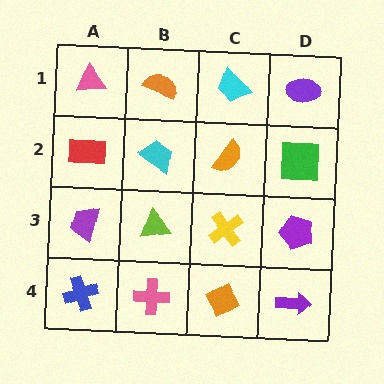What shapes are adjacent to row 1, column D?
A green square (row 2, column D), a cyan trapezoid (row 1, column C).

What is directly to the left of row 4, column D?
An orange diamond.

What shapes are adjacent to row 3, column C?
An orange semicircle (row 2, column C), an orange diamond (row 4, column C), a lime triangle (row 3, column B), a purple pentagon (row 3, column D).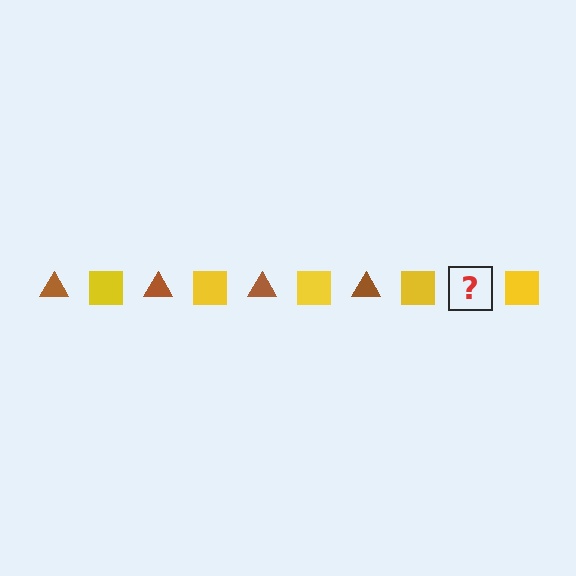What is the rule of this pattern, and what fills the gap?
The rule is that the pattern alternates between brown triangle and yellow square. The gap should be filled with a brown triangle.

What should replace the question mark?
The question mark should be replaced with a brown triangle.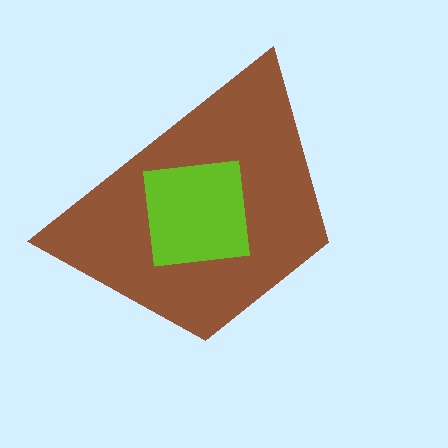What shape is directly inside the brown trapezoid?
The lime square.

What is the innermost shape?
The lime square.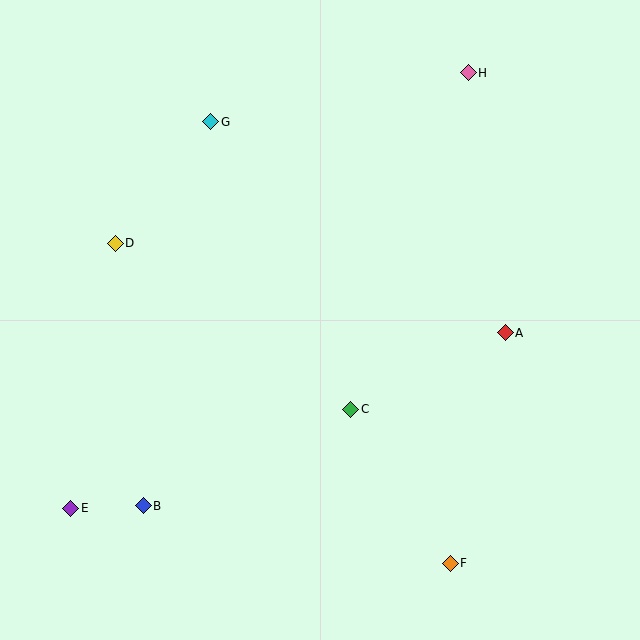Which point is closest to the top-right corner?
Point H is closest to the top-right corner.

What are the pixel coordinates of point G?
Point G is at (211, 122).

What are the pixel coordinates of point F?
Point F is at (450, 563).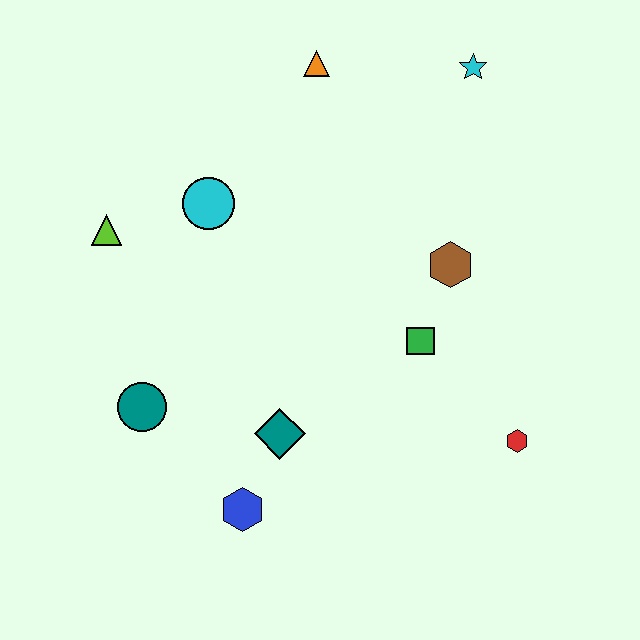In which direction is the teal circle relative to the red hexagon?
The teal circle is to the left of the red hexagon.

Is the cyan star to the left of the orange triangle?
No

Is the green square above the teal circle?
Yes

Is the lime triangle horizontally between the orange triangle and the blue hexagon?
No